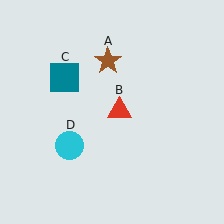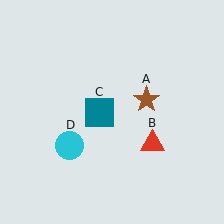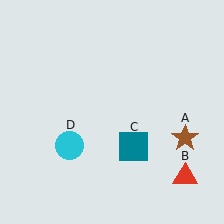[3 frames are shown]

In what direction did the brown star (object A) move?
The brown star (object A) moved down and to the right.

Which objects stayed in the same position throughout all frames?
Cyan circle (object D) remained stationary.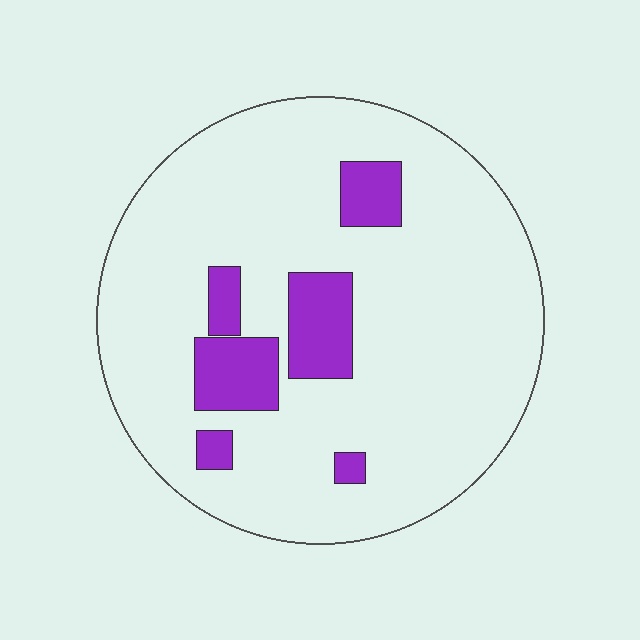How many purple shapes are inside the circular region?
6.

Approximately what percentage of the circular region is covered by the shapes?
Approximately 15%.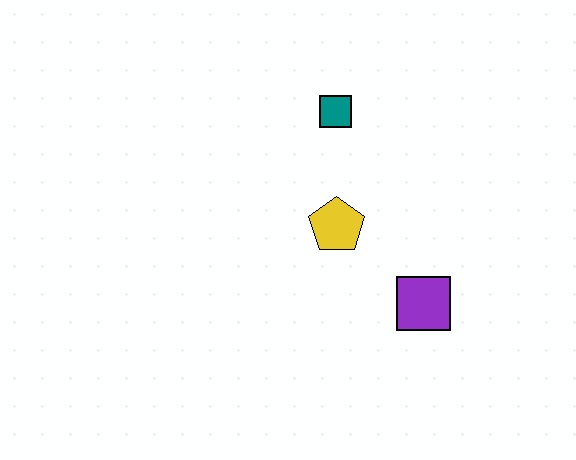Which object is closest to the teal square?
The yellow pentagon is closest to the teal square.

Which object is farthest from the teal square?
The purple square is farthest from the teal square.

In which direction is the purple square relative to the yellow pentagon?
The purple square is to the right of the yellow pentagon.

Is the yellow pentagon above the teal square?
No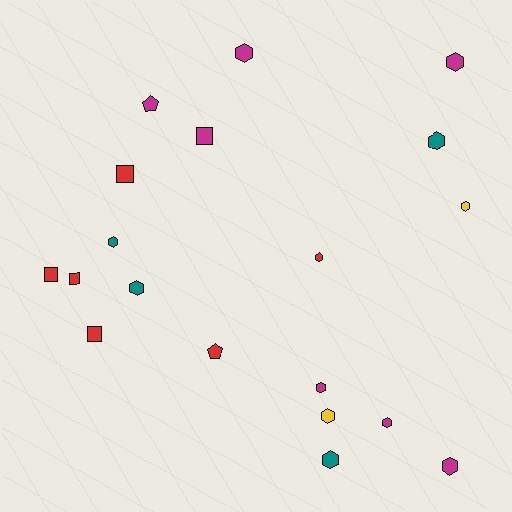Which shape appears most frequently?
Hexagon, with 12 objects.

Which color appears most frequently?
Magenta, with 7 objects.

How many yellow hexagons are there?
There are 2 yellow hexagons.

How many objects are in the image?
There are 19 objects.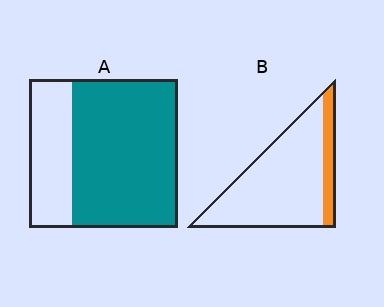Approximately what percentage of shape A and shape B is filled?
A is approximately 70% and B is approximately 15%.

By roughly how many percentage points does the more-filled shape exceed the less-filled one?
By roughly 55 percentage points (A over B).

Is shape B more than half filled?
No.